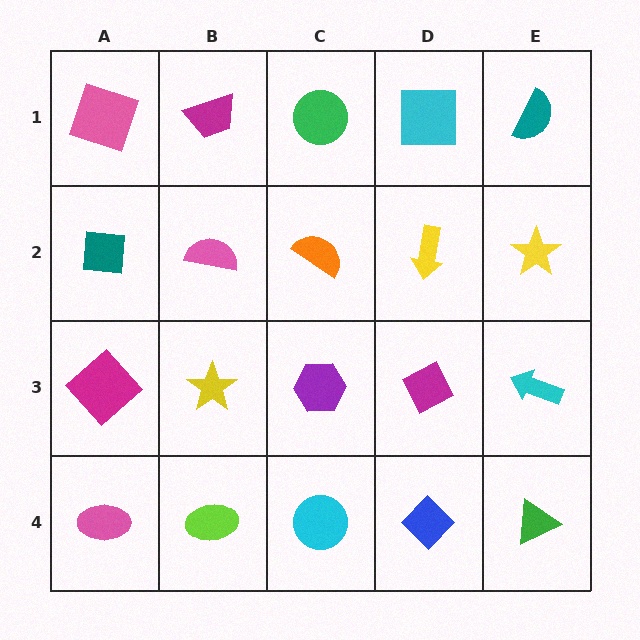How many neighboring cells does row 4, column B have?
3.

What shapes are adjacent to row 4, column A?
A magenta diamond (row 3, column A), a lime ellipse (row 4, column B).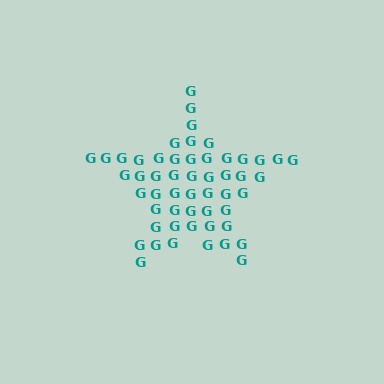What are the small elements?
The small elements are letter G's.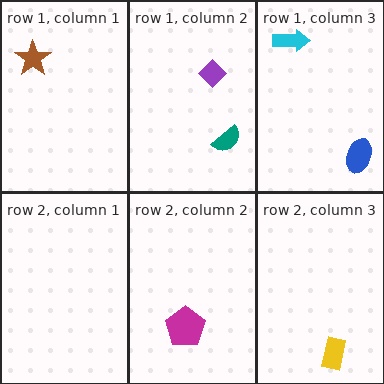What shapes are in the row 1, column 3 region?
The blue ellipse, the cyan arrow.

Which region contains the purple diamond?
The row 1, column 2 region.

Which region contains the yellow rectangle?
The row 2, column 3 region.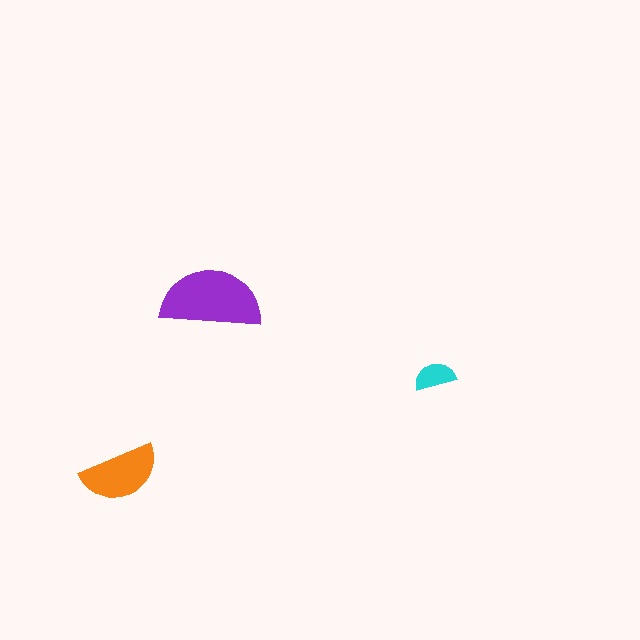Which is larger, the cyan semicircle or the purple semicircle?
The purple one.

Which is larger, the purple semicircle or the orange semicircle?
The purple one.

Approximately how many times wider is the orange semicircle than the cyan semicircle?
About 2 times wider.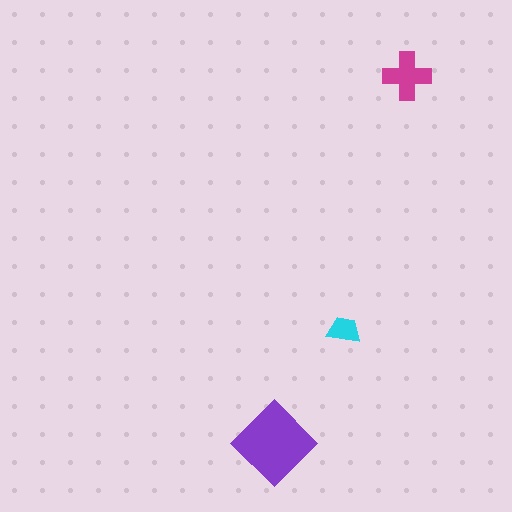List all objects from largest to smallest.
The purple diamond, the magenta cross, the cyan trapezoid.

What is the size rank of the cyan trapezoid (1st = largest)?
3rd.